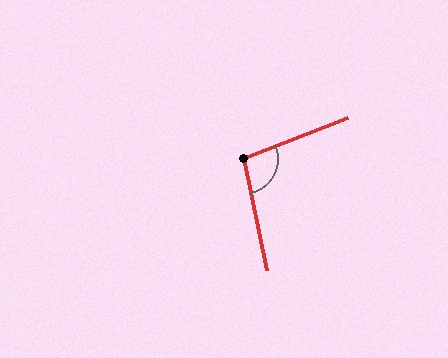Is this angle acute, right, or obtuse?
It is obtuse.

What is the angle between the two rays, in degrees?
Approximately 100 degrees.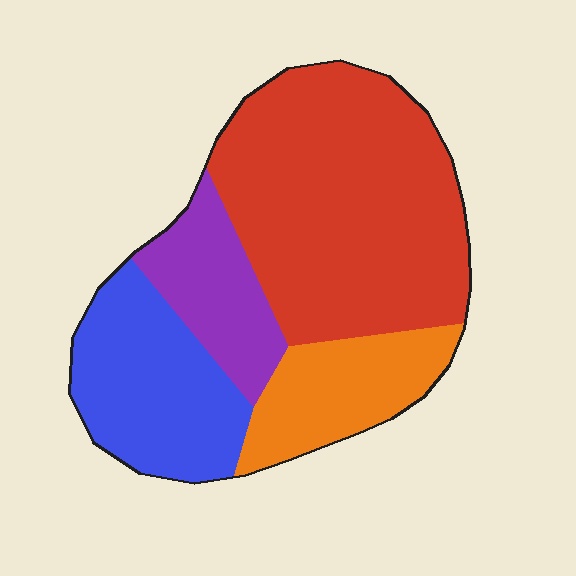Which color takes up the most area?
Red, at roughly 50%.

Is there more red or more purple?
Red.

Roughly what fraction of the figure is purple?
Purple covers around 15% of the figure.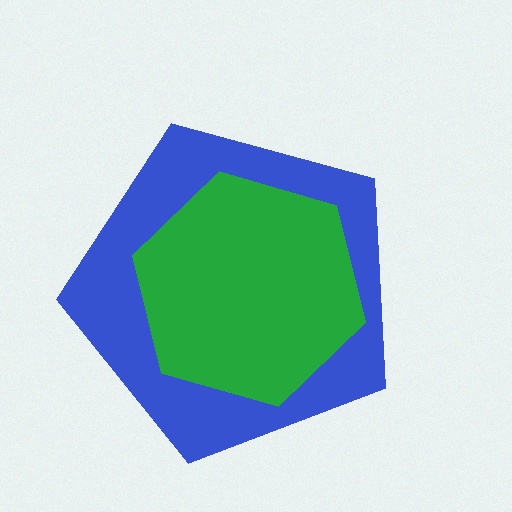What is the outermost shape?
The blue pentagon.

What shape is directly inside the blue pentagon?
The green hexagon.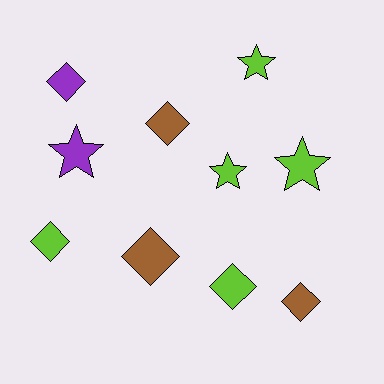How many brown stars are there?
There are no brown stars.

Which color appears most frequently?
Lime, with 5 objects.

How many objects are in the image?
There are 10 objects.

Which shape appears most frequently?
Diamond, with 6 objects.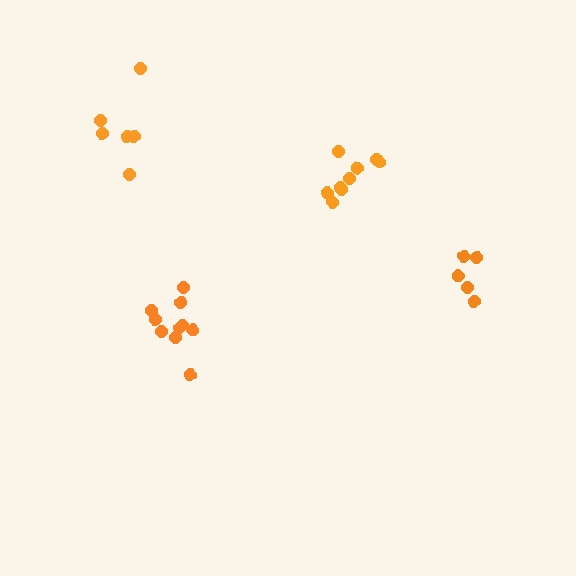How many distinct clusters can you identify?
There are 4 distinct clusters.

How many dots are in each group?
Group 1: 9 dots, Group 2: 6 dots, Group 3: 10 dots, Group 4: 5 dots (30 total).